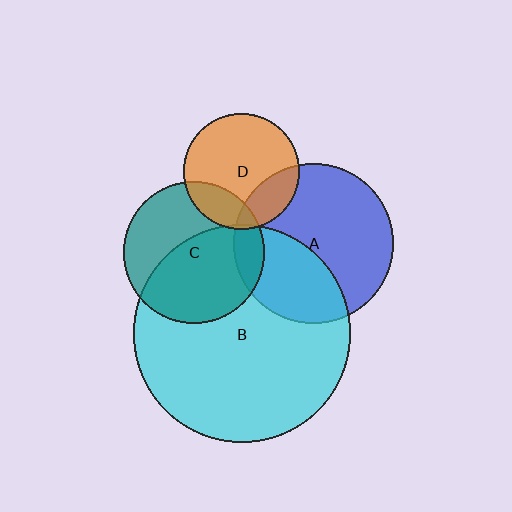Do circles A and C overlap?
Yes.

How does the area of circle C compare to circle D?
Approximately 1.5 times.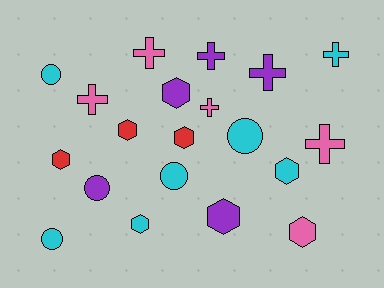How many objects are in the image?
There are 20 objects.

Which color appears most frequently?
Cyan, with 7 objects.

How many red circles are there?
There are no red circles.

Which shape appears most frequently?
Hexagon, with 8 objects.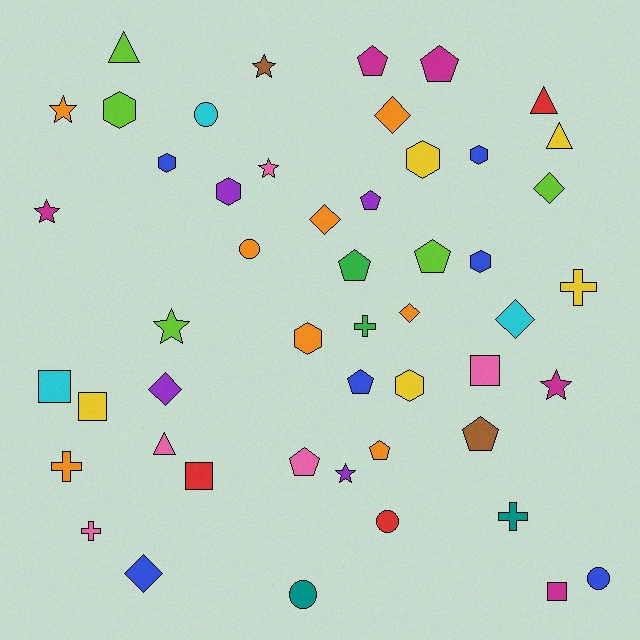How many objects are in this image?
There are 50 objects.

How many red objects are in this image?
There are 3 red objects.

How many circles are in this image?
There are 5 circles.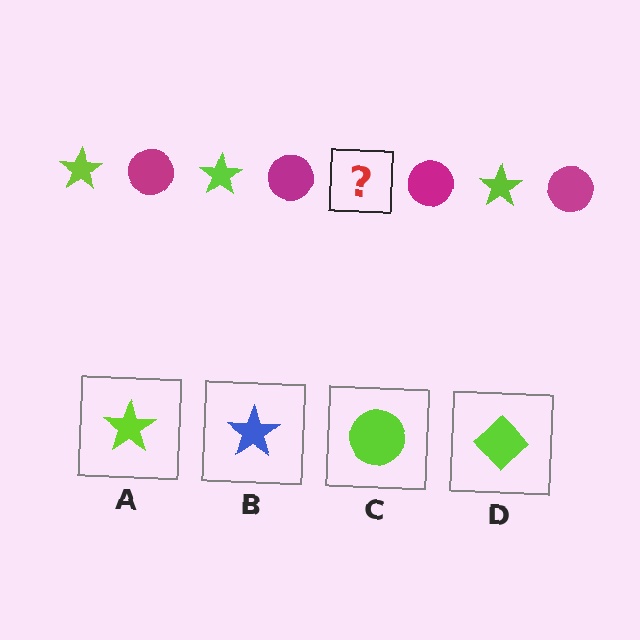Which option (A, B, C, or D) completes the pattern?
A.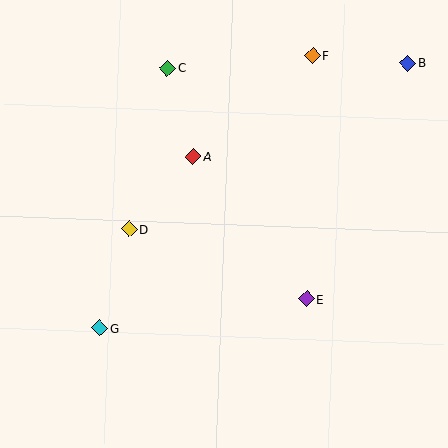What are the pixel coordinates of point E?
Point E is at (306, 299).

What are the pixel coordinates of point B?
Point B is at (408, 63).